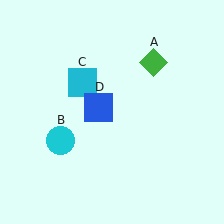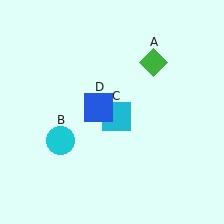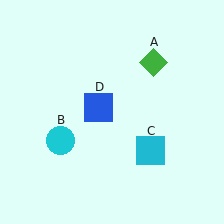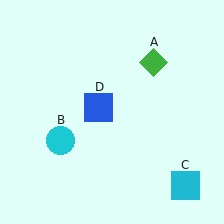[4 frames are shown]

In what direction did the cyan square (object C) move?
The cyan square (object C) moved down and to the right.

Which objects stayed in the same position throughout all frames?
Green diamond (object A) and cyan circle (object B) and blue square (object D) remained stationary.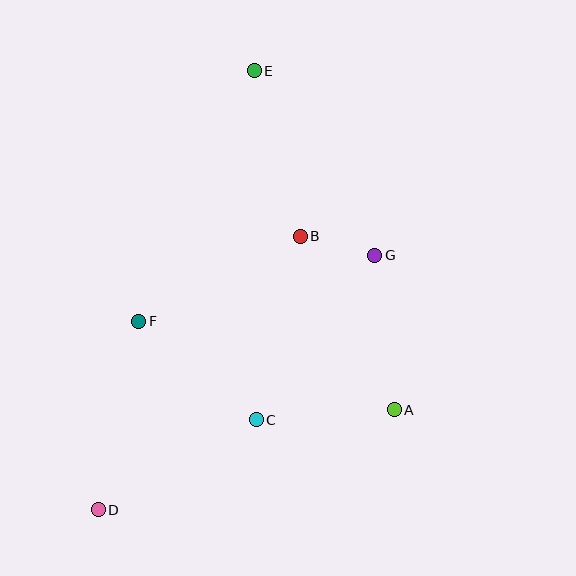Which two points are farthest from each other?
Points D and E are farthest from each other.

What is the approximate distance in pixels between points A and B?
The distance between A and B is approximately 197 pixels.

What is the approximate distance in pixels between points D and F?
The distance between D and F is approximately 193 pixels.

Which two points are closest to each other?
Points B and G are closest to each other.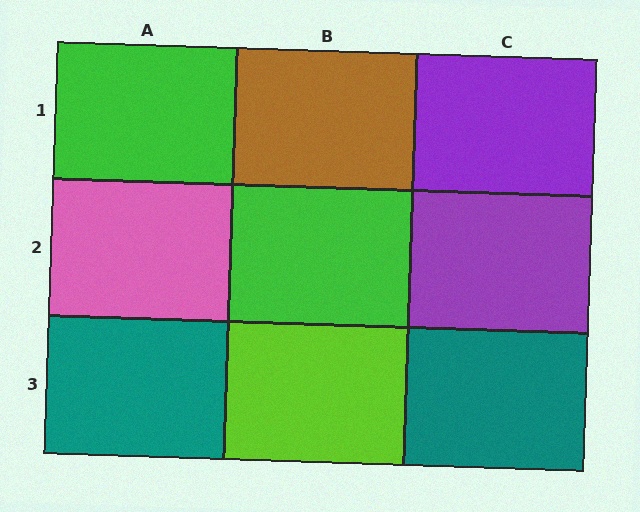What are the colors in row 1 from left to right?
Green, brown, purple.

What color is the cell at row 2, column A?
Pink.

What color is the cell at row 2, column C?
Purple.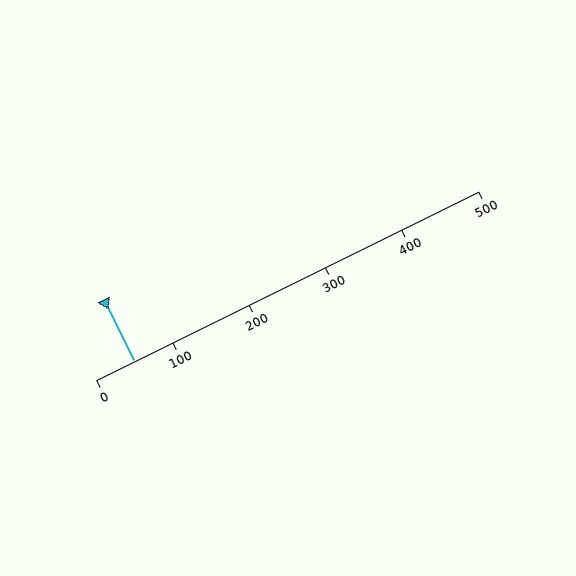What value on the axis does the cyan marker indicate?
The marker indicates approximately 50.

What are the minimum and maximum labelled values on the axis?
The axis runs from 0 to 500.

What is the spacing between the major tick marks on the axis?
The major ticks are spaced 100 apart.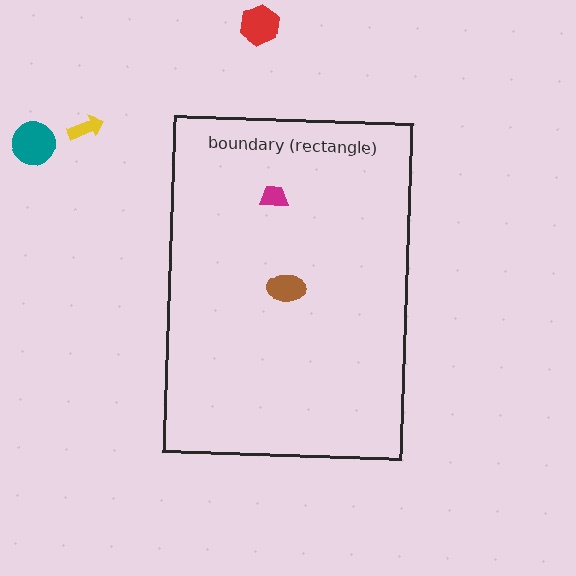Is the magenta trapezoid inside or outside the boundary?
Inside.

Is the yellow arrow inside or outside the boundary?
Outside.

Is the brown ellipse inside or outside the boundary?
Inside.